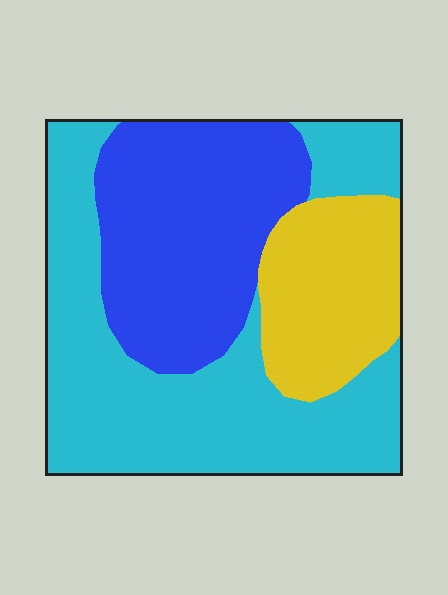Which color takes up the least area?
Yellow, at roughly 20%.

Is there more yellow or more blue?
Blue.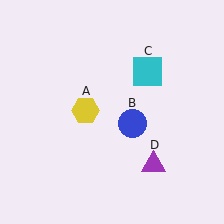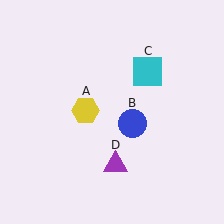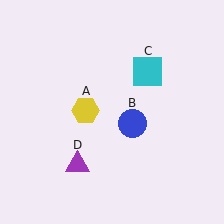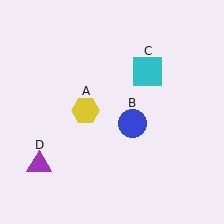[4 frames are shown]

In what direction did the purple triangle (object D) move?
The purple triangle (object D) moved left.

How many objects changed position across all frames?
1 object changed position: purple triangle (object D).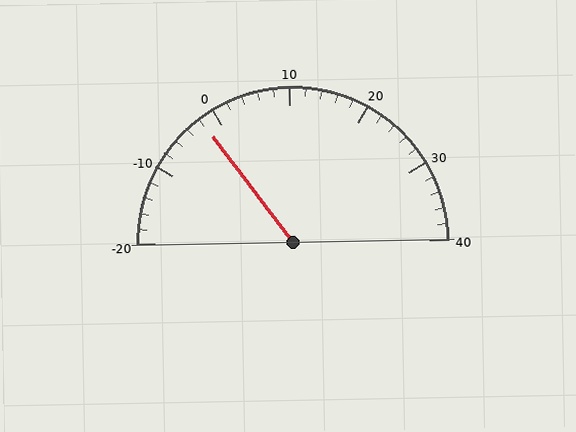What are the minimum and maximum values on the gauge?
The gauge ranges from -20 to 40.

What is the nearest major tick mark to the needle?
The nearest major tick mark is 0.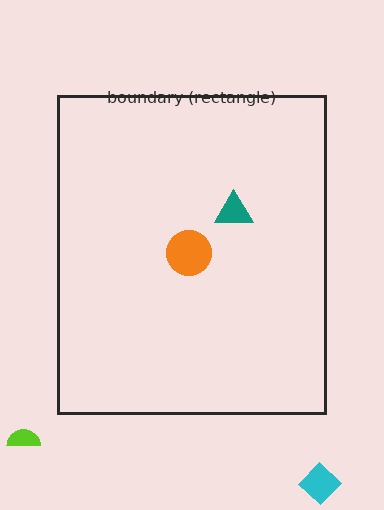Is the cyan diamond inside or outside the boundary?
Outside.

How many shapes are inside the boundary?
2 inside, 2 outside.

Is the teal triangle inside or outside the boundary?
Inside.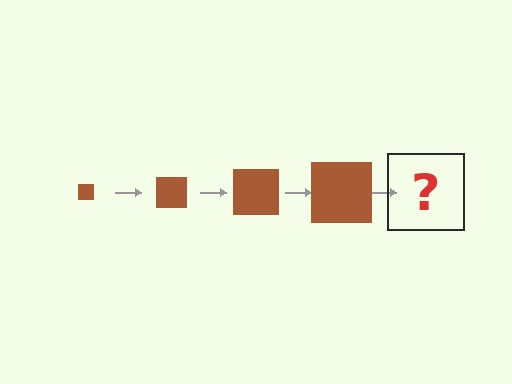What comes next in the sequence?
The next element should be a brown square, larger than the previous one.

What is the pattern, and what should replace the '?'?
The pattern is that the square gets progressively larger each step. The '?' should be a brown square, larger than the previous one.